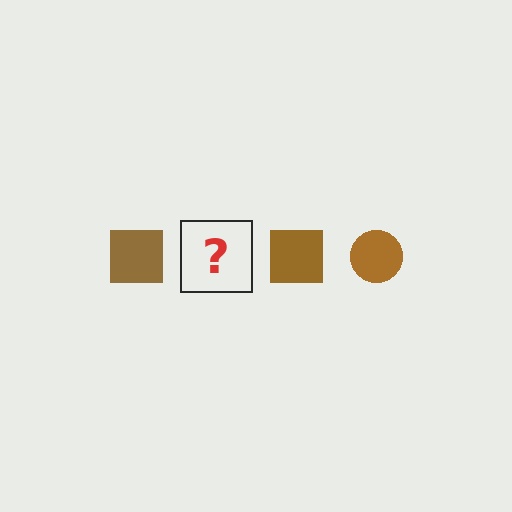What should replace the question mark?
The question mark should be replaced with a brown circle.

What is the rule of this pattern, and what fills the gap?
The rule is that the pattern cycles through square, circle shapes in brown. The gap should be filled with a brown circle.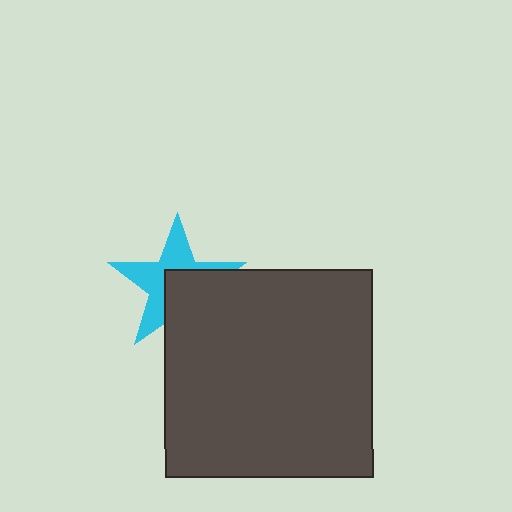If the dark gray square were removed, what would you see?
You would see the complete cyan star.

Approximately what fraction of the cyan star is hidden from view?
Roughly 45% of the cyan star is hidden behind the dark gray square.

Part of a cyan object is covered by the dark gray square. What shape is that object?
It is a star.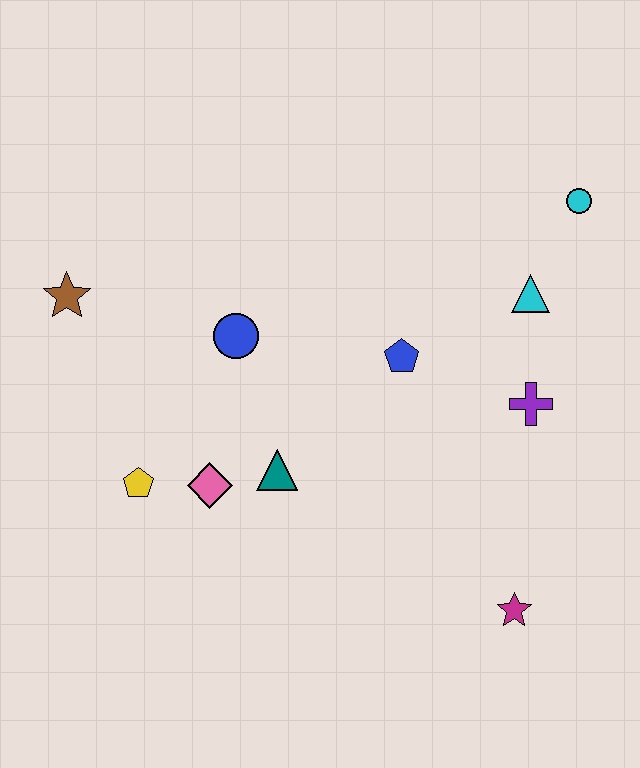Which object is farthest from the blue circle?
The magenta star is farthest from the blue circle.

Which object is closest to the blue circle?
The teal triangle is closest to the blue circle.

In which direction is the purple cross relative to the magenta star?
The purple cross is above the magenta star.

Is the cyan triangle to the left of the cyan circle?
Yes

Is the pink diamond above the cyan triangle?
No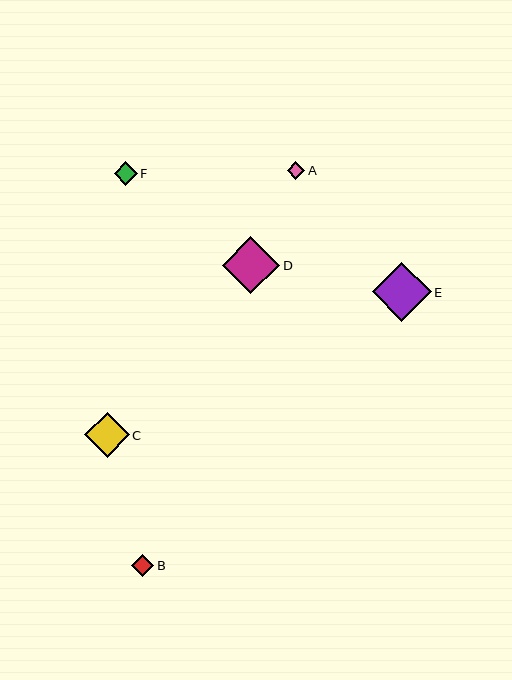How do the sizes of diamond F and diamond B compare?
Diamond F and diamond B are approximately the same size.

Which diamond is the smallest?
Diamond A is the smallest with a size of approximately 18 pixels.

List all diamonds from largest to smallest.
From largest to smallest: E, D, C, F, B, A.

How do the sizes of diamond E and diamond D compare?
Diamond E and diamond D are approximately the same size.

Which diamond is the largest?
Diamond E is the largest with a size of approximately 59 pixels.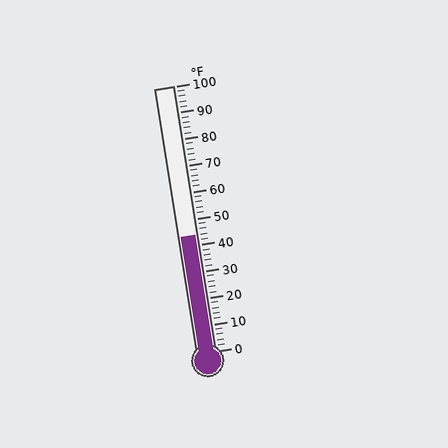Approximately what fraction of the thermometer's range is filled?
The thermometer is filled to approximately 45% of its range.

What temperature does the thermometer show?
The thermometer shows approximately 44°F.